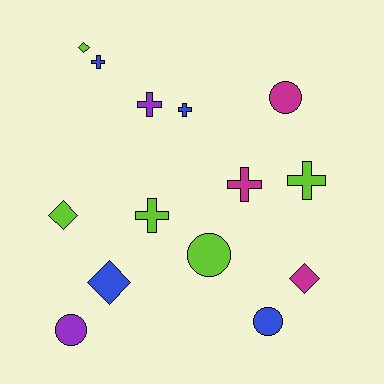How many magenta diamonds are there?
There is 1 magenta diamond.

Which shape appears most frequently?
Cross, with 6 objects.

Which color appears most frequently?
Lime, with 5 objects.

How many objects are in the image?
There are 14 objects.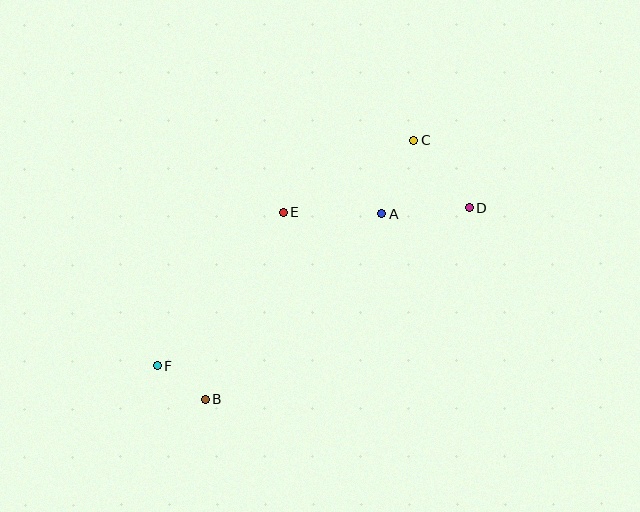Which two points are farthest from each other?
Points D and F are farthest from each other.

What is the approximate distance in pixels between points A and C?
The distance between A and C is approximately 80 pixels.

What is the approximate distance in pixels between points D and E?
The distance between D and E is approximately 186 pixels.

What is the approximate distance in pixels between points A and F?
The distance between A and F is approximately 271 pixels.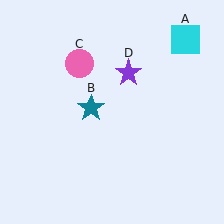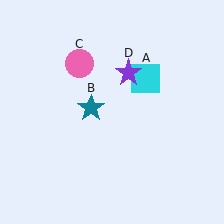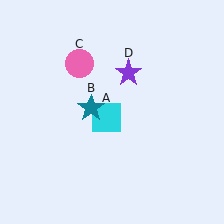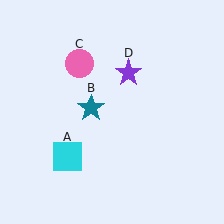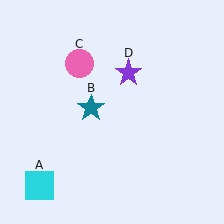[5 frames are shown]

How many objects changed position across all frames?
1 object changed position: cyan square (object A).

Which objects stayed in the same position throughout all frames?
Teal star (object B) and pink circle (object C) and purple star (object D) remained stationary.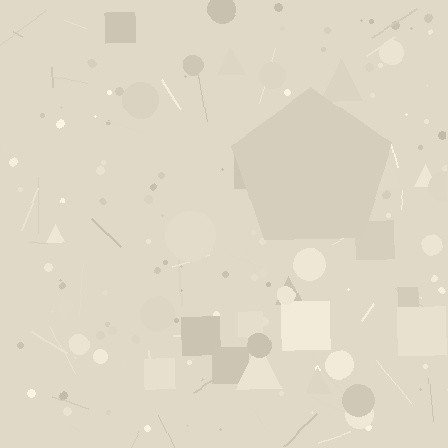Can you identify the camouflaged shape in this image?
The camouflaged shape is a pentagon.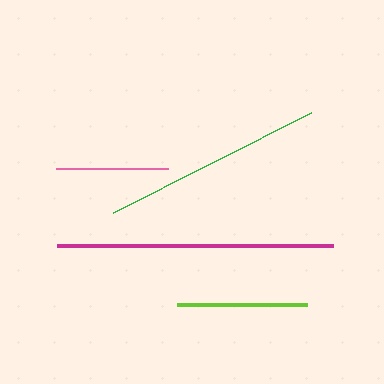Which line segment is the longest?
The magenta line is the longest at approximately 276 pixels.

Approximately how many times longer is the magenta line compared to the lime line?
The magenta line is approximately 2.1 times the length of the lime line.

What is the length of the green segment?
The green segment is approximately 222 pixels long.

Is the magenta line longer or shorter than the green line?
The magenta line is longer than the green line.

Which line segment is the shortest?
The pink line is the shortest at approximately 112 pixels.